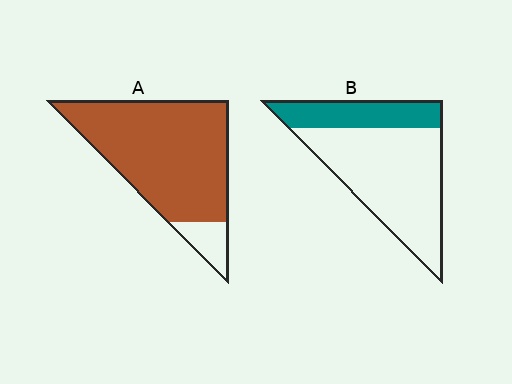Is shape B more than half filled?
No.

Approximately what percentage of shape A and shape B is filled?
A is approximately 90% and B is approximately 30%.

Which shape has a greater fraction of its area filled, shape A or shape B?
Shape A.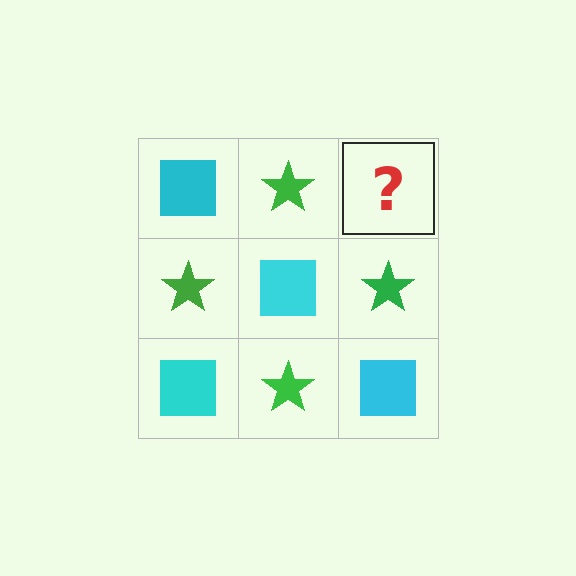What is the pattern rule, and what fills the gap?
The rule is that it alternates cyan square and green star in a checkerboard pattern. The gap should be filled with a cyan square.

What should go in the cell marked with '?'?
The missing cell should contain a cyan square.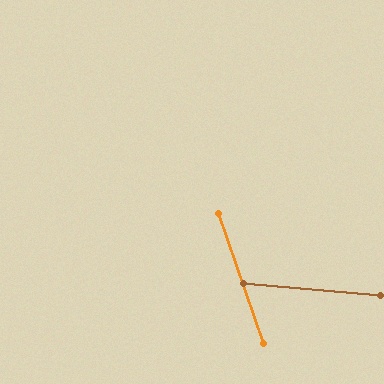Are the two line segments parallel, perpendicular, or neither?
Neither parallel nor perpendicular — they differ by about 66°.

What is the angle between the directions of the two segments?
Approximately 66 degrees.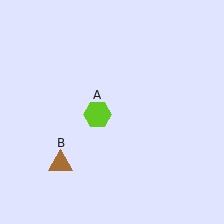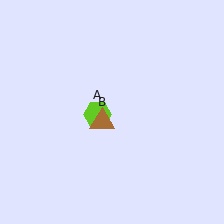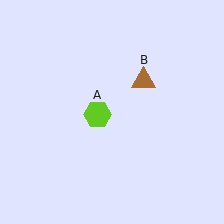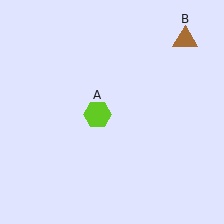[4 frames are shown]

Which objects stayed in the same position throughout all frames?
Lime hexagon (object A) remained stationary.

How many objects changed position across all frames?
1 object changed position: brown triangle (object B).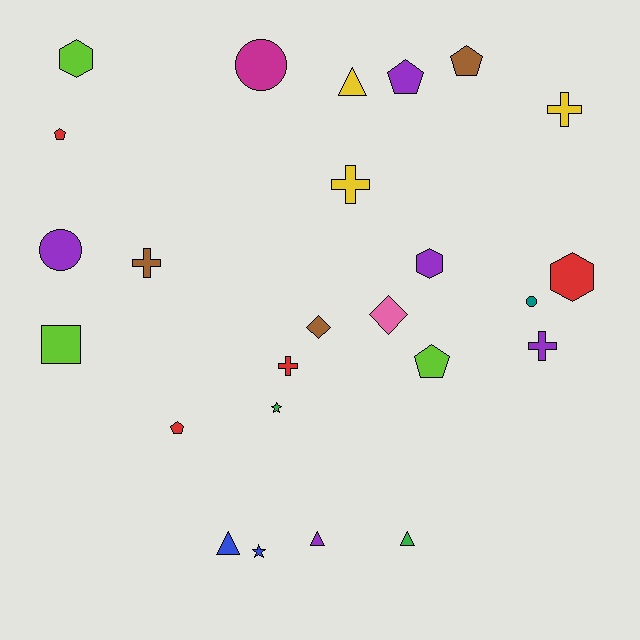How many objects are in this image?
There are 25 objects.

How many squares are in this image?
There is 1 square.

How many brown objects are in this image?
There are 3 brown objects.